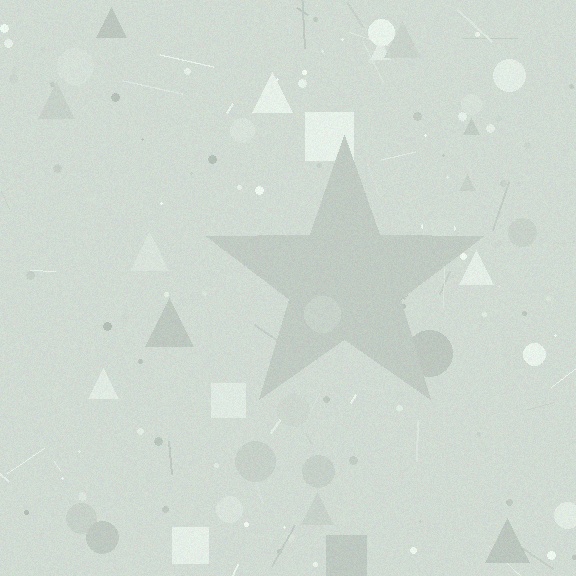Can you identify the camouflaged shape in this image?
The camouflaged shape is a star.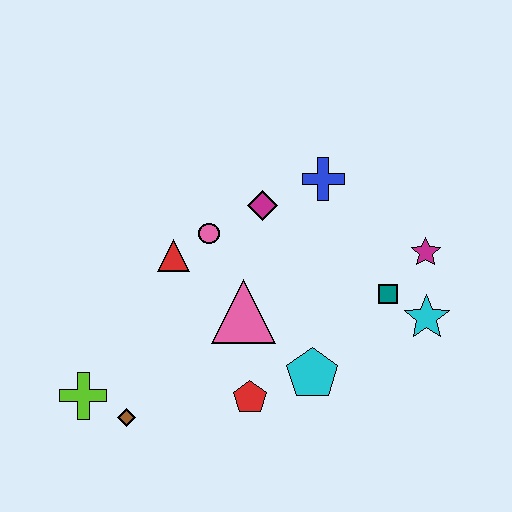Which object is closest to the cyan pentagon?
The red pentagon is closest to the cyan pentagon.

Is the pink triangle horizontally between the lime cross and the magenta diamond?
Yes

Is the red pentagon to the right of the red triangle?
Yes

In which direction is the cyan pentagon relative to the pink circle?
The cyan pentagon is below the pink circle.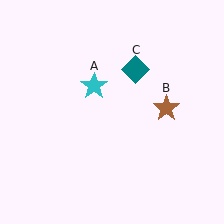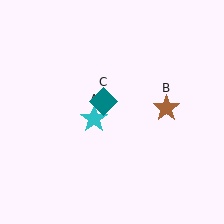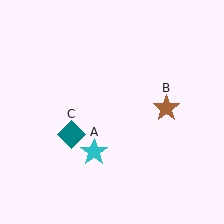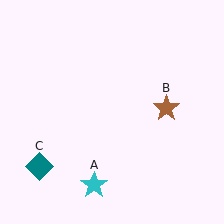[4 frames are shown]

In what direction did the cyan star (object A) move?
The cyan star (object A) moved down.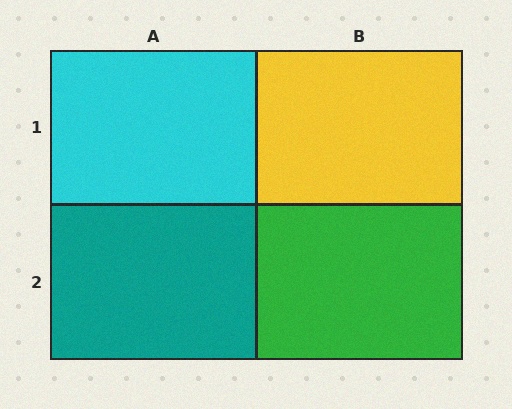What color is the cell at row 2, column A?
Teal.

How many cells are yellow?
1 cell is yellow.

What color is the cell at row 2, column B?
Green.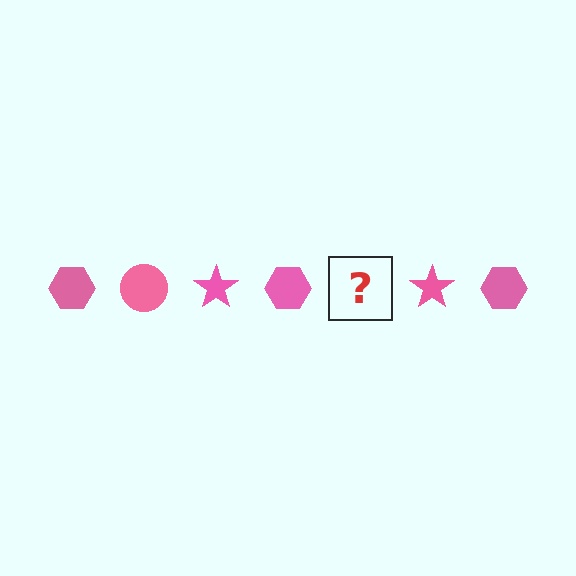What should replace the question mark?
The question mark should be replaced with a pink circle.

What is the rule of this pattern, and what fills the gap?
The rule is that the pattern cycles through hexagon, circle, star shapes in pink. The gap should be filled with a pink circle.